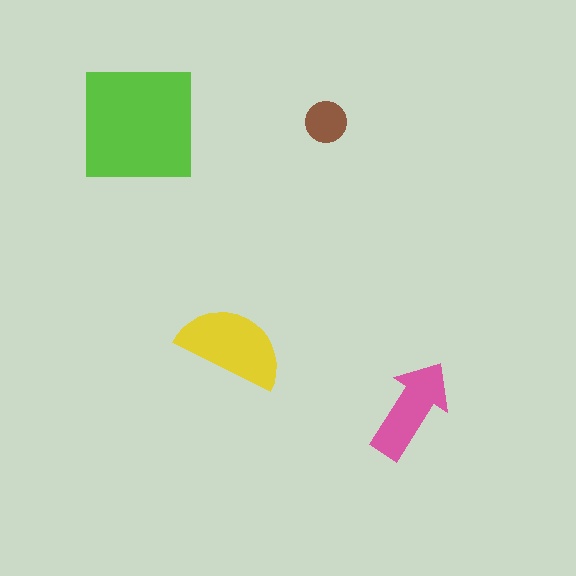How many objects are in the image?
There are 4 objects in the image.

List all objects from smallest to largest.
The brown circle, the pink arrow, the yellow semicircle, the lime square.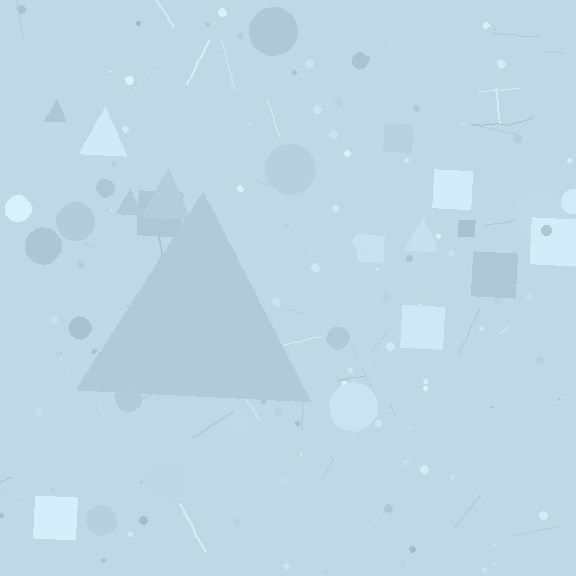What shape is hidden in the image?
A triangle is hidden in the image.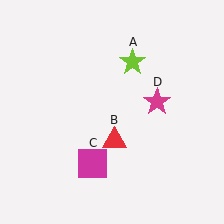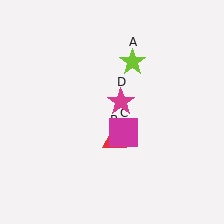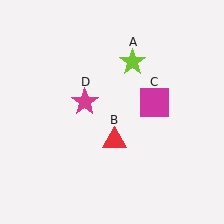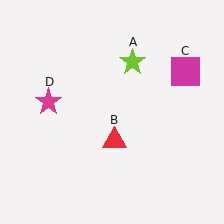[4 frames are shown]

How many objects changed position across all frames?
2 objects changed position: magenta square (object C), magenta star (object D).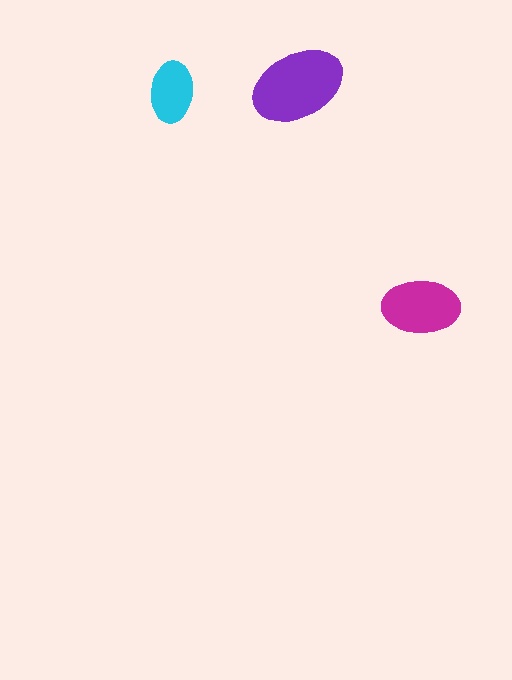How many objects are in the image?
There are 3 objects in the image.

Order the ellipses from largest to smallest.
the purple one, the magenta one, the cyan one.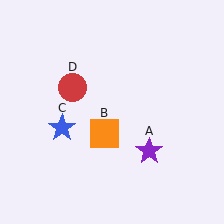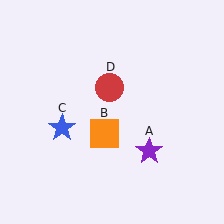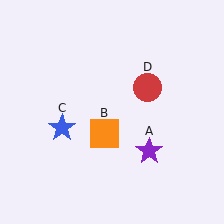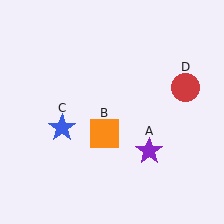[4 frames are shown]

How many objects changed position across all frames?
1 object changed position: red circle (object D).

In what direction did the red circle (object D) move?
The red circle (object D) moved right.